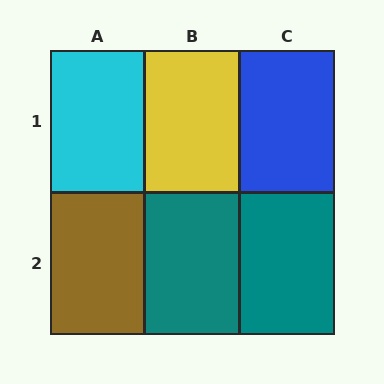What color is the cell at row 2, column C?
Teal.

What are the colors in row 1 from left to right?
Cyan, yellow, blue.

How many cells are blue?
1 cell is blue.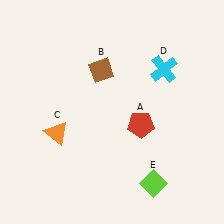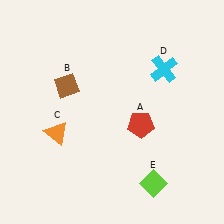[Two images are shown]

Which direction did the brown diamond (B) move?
The brown diamond (B) moved left.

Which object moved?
The brown diamond (B) moved left.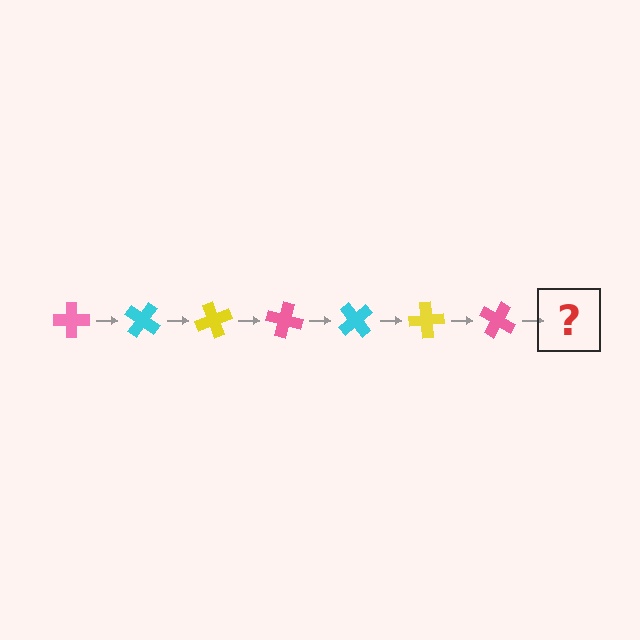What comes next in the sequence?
The next element should be a cyan cross, rotated 245 degrees from the start.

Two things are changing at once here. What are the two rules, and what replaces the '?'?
The two rules are that it rotates 35 degrees each step and the color cycles through pink, cyan, and yellow. The '?' should be a cyan cross, rotated 245 degrees from the start.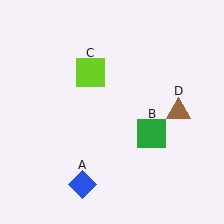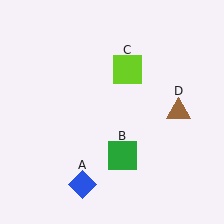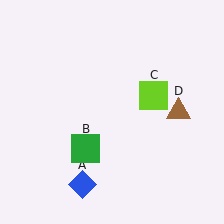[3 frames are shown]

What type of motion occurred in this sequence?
The green square (object B), lime square (object C) rotated clockwise around the center of the scene.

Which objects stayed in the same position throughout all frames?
Blue diamond (object A) and brown triangle (object D) remained stationary.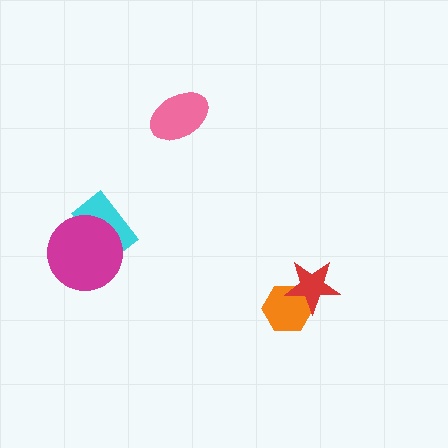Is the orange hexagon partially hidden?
Yes, it is partially covered by another shape.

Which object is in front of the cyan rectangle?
The magenta circle is in front of the cyan rectangle.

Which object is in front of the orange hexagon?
The red star is in front of the orange hexagon.